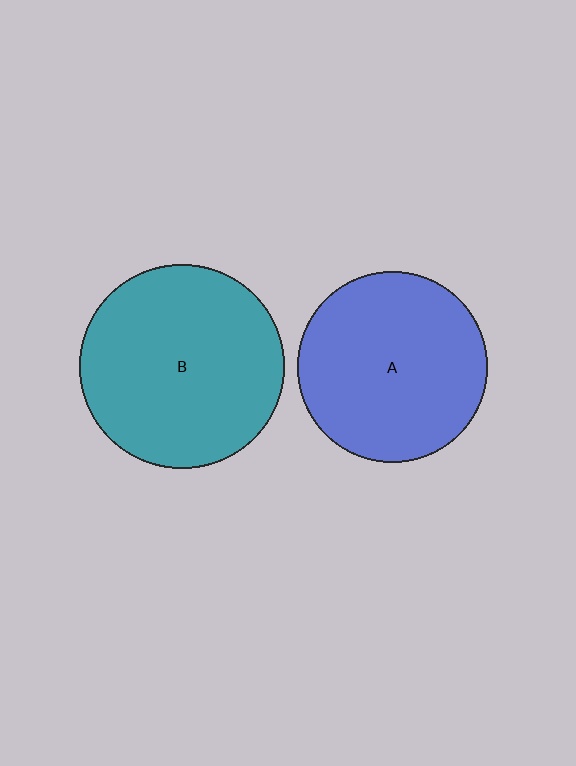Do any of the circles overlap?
No, none of the circles overlap.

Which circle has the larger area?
Circle B (teal).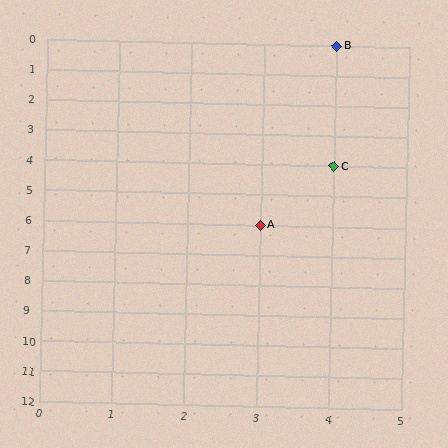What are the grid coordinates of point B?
Point B is at grid coordinates (4, 0).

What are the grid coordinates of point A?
Point A is at grid coordinates (3, 6).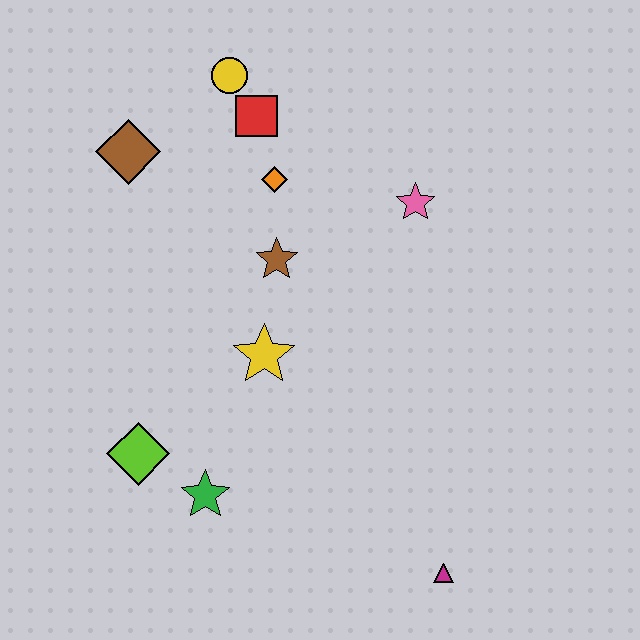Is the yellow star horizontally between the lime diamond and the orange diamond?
Yes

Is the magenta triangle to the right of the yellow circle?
Yes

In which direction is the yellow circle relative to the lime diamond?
The yellow circle is above the lime diamond.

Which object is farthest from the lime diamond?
The yellow circle is farthest from the lime diamond.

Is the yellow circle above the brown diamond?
Yes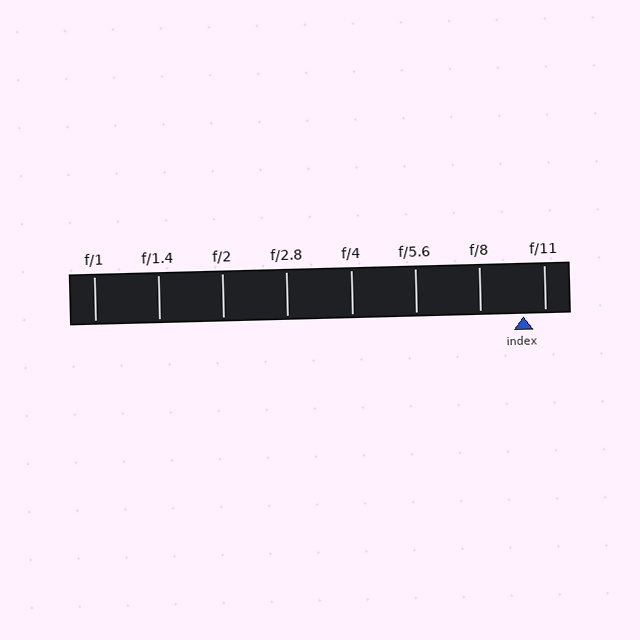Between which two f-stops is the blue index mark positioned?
The index mark is between f/8 and f/11.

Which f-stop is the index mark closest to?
The index mark is closest to f/11.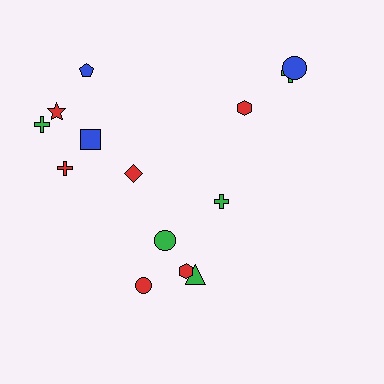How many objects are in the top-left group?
There are 6 objects.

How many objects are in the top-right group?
There are 3 objects.